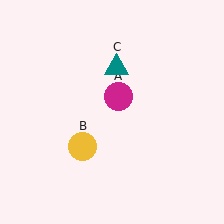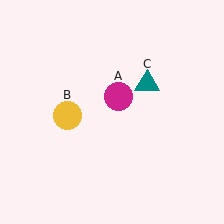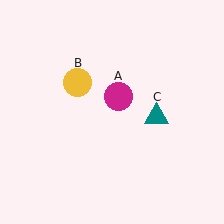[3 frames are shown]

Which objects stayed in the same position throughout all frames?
Magenta circle (object A) remained stationary.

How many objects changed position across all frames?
2 objects changed position: yellow circle (object B), teal triangle (object C).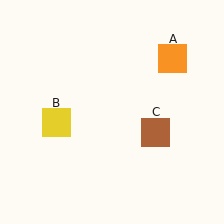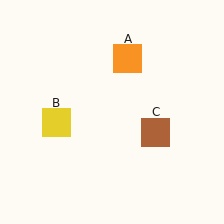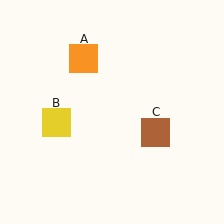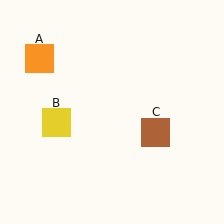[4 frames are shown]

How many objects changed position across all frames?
1 object changed position: orange square (object A).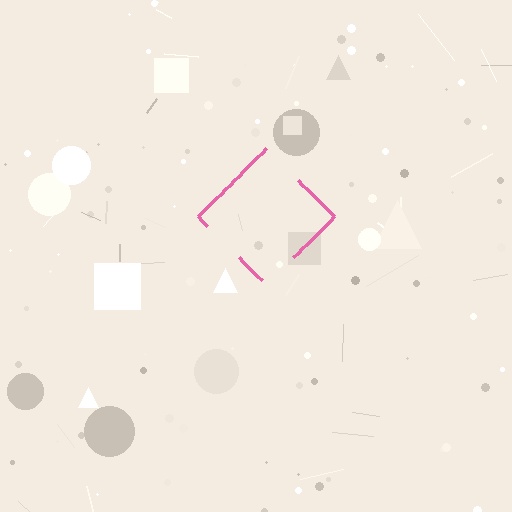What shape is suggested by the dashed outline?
The dashed outline suggests a diamond.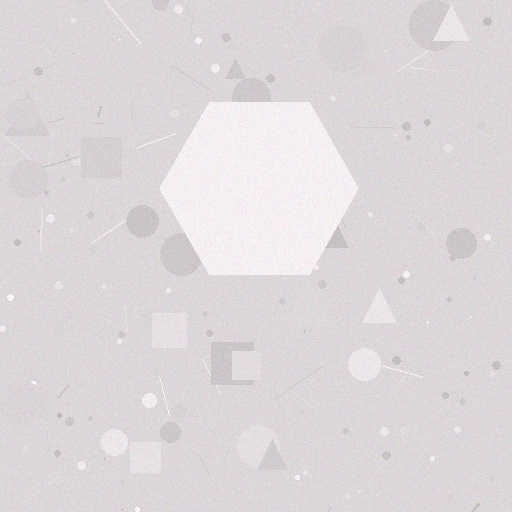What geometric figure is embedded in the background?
A hexagon is embedded in the background.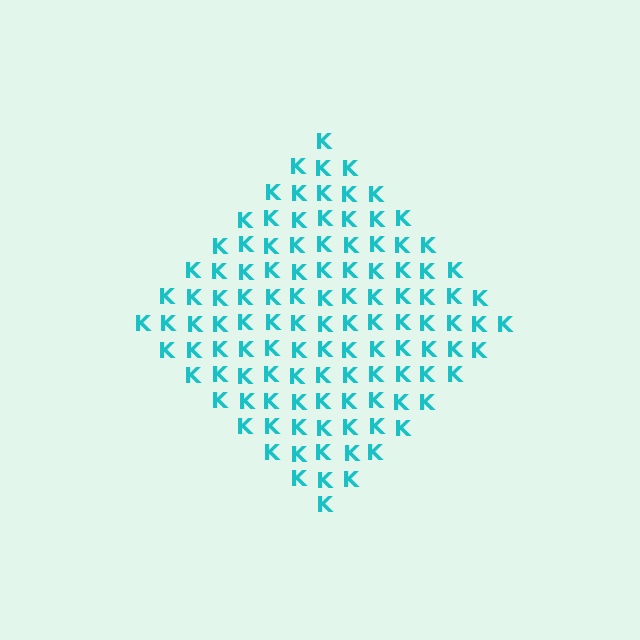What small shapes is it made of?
It is made of small letter K's.